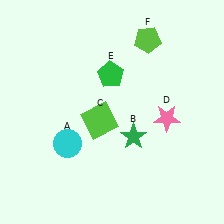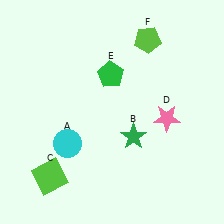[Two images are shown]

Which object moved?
The lime square (C) moved down.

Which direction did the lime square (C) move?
The lime square (C) moved down.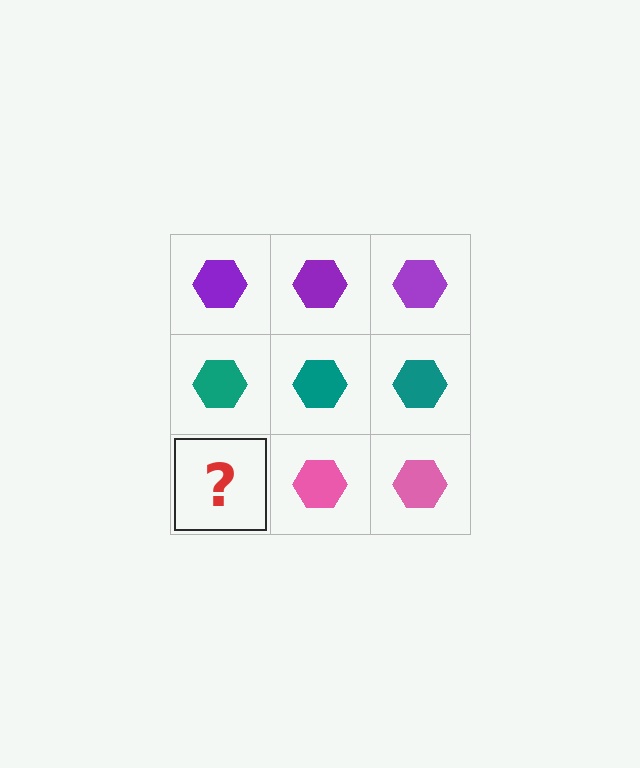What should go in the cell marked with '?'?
The missing cell should contain a pink hexagon.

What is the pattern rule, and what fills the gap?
The rule is that each row has a consistent color. The gap should be filled with a pink hexagon.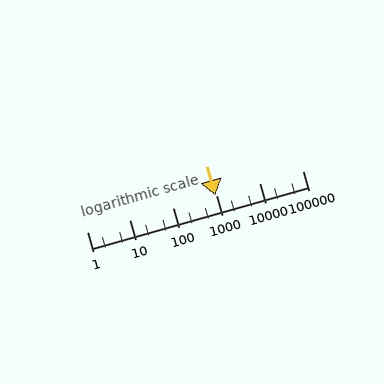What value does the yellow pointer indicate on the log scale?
The pointer indicates approximately 960.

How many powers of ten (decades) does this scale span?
The scale spans 5 decades, from 1 to 100000.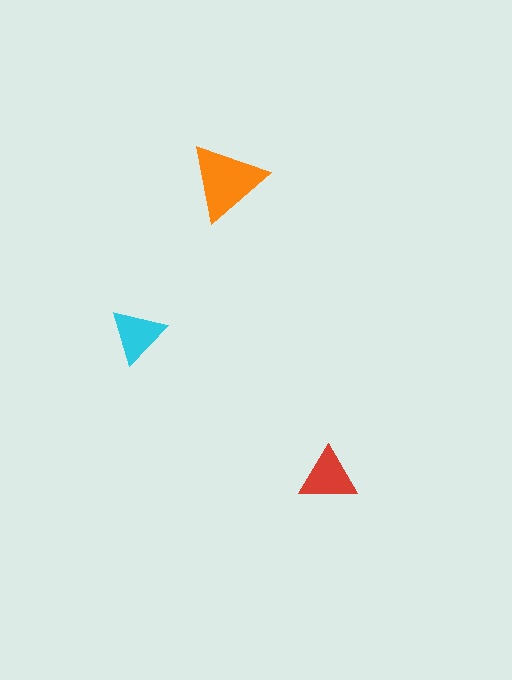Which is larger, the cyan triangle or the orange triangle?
The orange one.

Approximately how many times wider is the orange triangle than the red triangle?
About 1.5 times wider.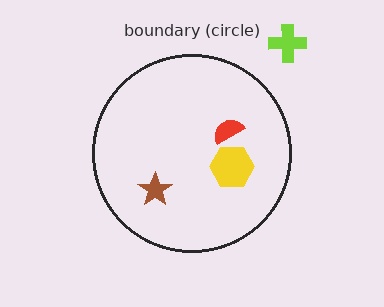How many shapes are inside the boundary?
3 inside, 1 outside.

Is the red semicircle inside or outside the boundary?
Inside.